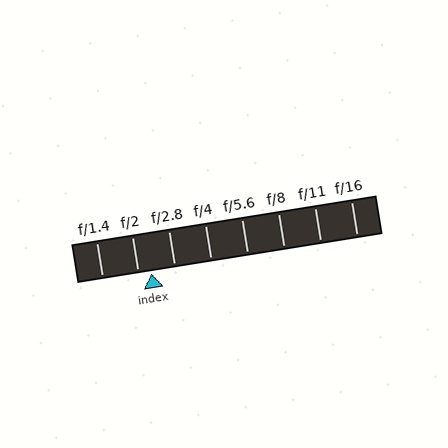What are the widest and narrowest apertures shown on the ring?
The widest aperture shown is f/1.4 and the narrowest is f/16.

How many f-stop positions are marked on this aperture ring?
There are 8 f-stop positions marked.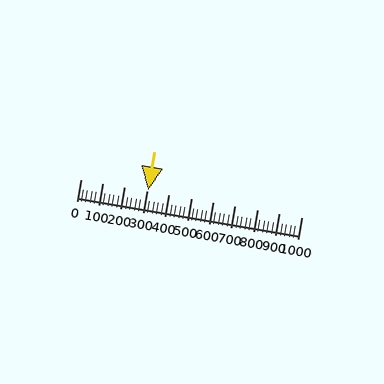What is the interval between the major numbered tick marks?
The major tick marks are spaced 100 units apart.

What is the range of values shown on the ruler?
The ruler shows values from 0 to 1000.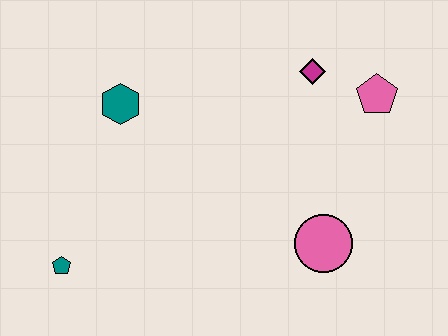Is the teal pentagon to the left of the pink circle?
Yes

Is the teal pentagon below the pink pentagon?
Yes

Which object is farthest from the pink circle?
The teal pentagon is farthest from the pink circle.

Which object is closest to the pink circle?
The pink pentagon is closest to the pink circle.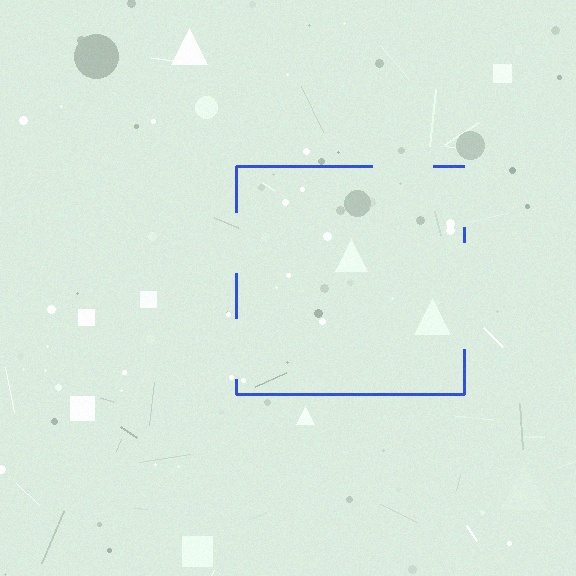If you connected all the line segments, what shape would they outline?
They would outline a square.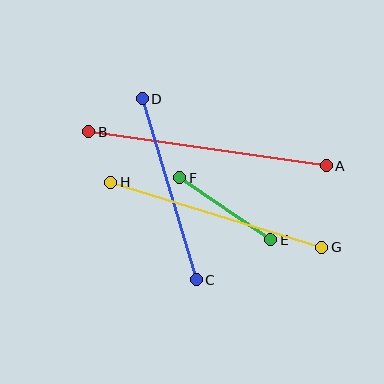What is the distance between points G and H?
The distance is approximately 220 pixels.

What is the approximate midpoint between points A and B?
The midpoint is at approximately (208, 149) pixels.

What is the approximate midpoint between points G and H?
The midpoint is at approximately (216, 215) pixels.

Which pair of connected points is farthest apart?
Points A and B are farthest apart.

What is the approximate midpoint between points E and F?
The midpoint is at approximately (225, 209) pixels.